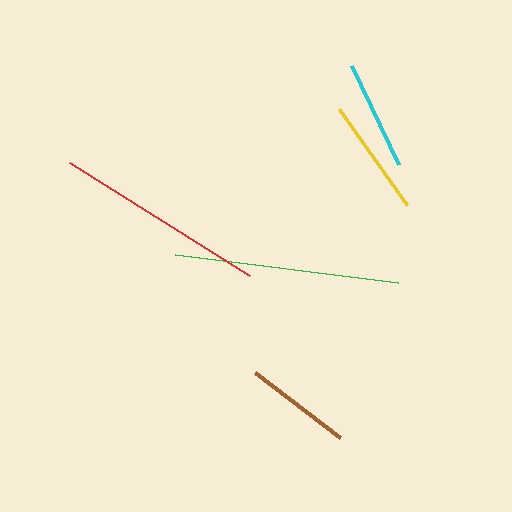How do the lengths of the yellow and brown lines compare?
The yellow and brown lines are approximately the same length.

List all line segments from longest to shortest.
From longest to shortest: green, red, yellow, cyan, brown.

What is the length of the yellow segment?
The yellow segment is approximately 118 pixels long.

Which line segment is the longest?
The green line is the longest at approximately 224 pixels.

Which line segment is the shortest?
The brown line is the shortest at approximately 107 pixels.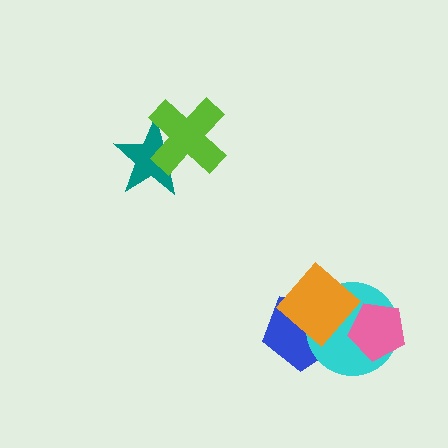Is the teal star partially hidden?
Yes, it is partially covered by another shape.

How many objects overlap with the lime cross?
1 object overlaps with the lime cross.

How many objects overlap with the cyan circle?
3 objects overlap with the cyan circle.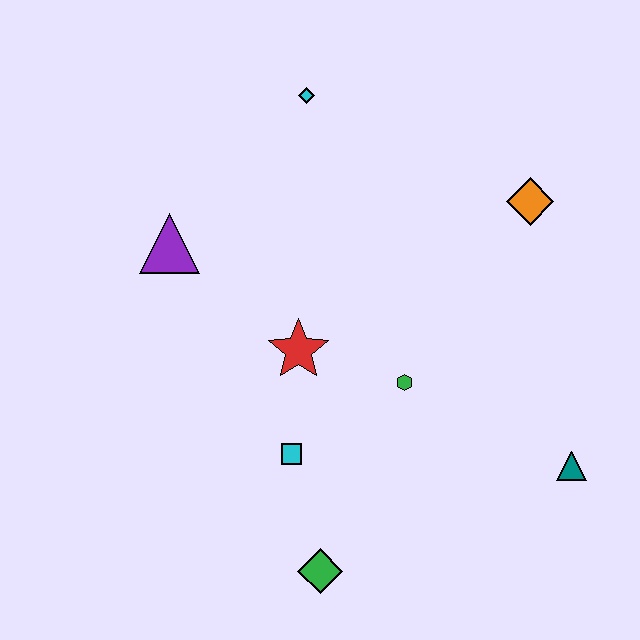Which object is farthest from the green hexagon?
The cyan diamond is farthest from the green hexagon.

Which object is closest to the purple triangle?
The red star is closest to the purple triangle.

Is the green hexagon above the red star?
No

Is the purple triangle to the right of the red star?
No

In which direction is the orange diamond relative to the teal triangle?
The orange diamond is above the teal triangle.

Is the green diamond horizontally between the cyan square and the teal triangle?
Yes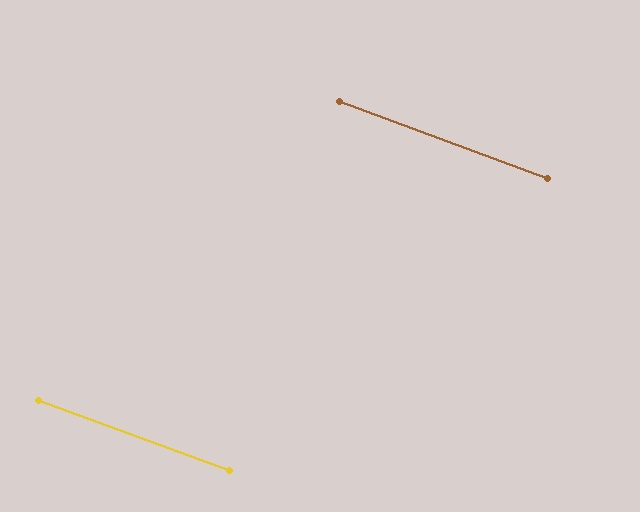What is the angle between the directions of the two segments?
Approximately 0 degrees.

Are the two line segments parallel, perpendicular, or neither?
Parallel — their directions differ by only 0.1°.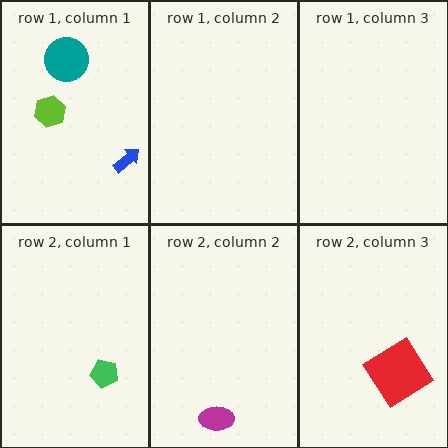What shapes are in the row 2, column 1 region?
The green pentagon.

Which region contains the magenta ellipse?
The row 2, column 2 region.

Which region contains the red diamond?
The row 2, column 3 region.